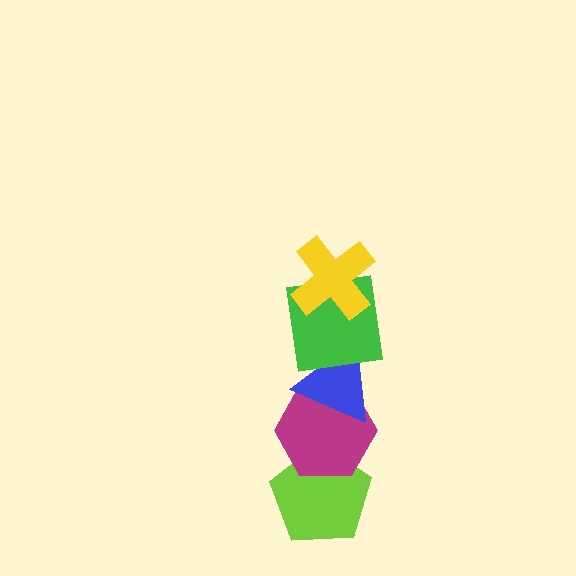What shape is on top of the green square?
The yellow cross is on top of the green square.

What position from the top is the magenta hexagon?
The magenta hexagon is 4th from the top.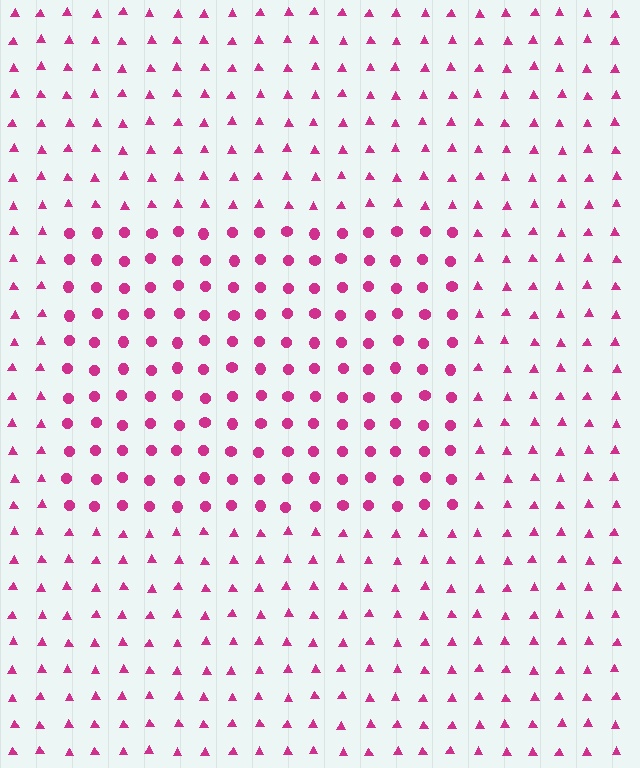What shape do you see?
I see a rectangle.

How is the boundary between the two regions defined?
The boundary is defined by a change in element shape: circles inside vs. triangles outside. All elements share the same color and spacing.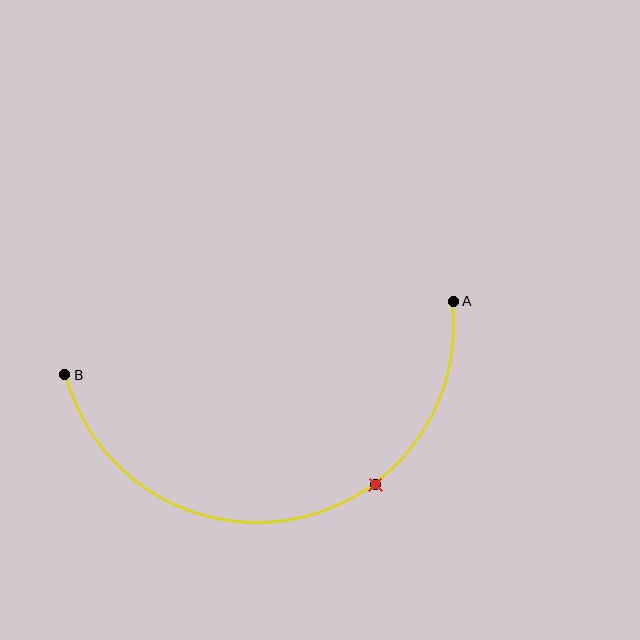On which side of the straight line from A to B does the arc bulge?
The arc bulges below the straight line connecting A and B.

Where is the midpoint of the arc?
The arc midpoint is the point on the curve farthest from the straight line joining A and B. It sits below that line.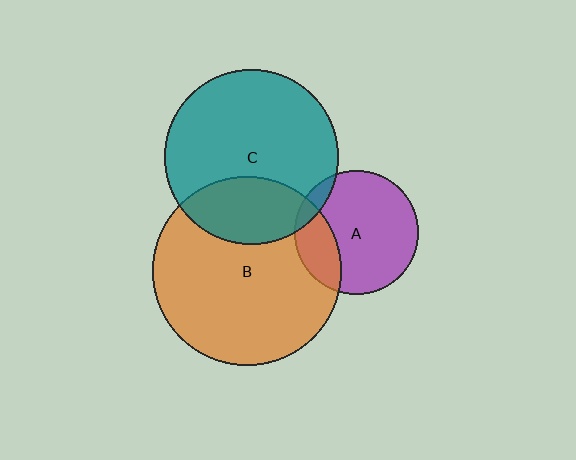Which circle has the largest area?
Circle B (orange).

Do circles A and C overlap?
Yes.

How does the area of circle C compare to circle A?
Approximately 2.0 times.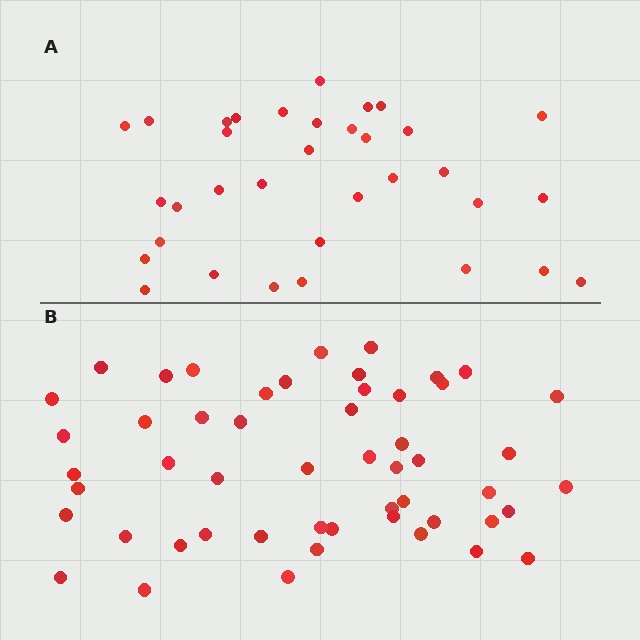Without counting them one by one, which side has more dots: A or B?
Region B (the bottom region) has more dots.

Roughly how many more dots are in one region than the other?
Region B has approximately 20 more dots than region A.